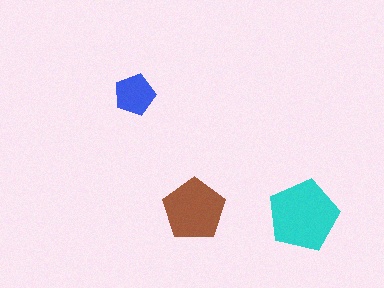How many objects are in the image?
There are 3 objects in the image.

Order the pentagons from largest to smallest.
the cyan one, the brown one, the blue one.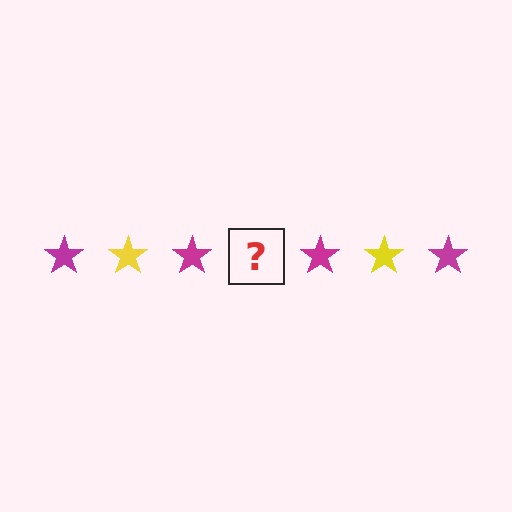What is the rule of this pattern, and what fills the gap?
The rule is that the pattern cycles through magenta, yellow stars. The gap should be filled with a yellow star.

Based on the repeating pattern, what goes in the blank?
The blank should be a yellow star.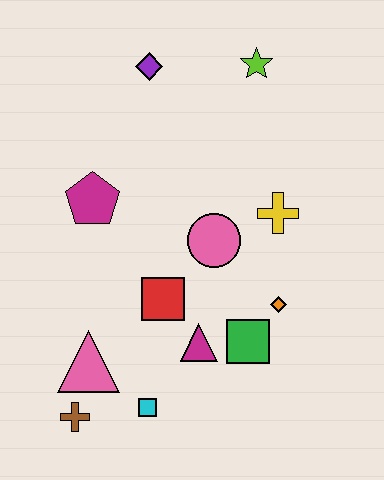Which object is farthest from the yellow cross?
The brown cross is farthest from the yellow cross.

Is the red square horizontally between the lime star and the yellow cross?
No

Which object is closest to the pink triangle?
The brown cross is closest to the pink triangle.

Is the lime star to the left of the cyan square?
No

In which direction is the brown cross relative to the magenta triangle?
The brown cross is to the left of the magenta triangle.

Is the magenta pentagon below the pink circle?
No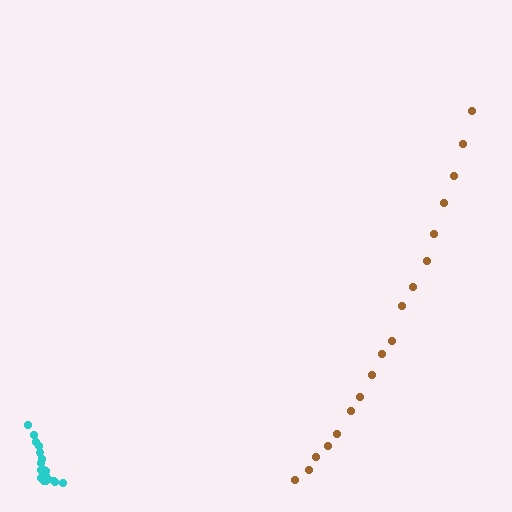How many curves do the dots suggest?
There are 2 distinct paths.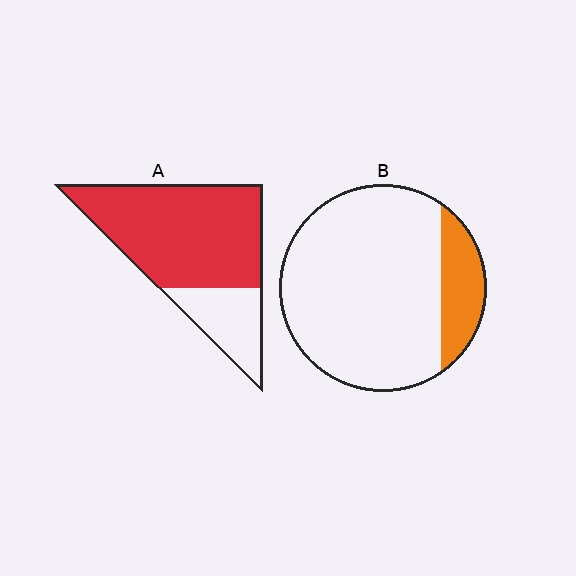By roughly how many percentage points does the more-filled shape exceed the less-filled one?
By roughly 60 percentage points (A over B).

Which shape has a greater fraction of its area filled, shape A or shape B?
Shape A.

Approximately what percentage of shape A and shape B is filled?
A is approximately 75% and B is approximately 15%.